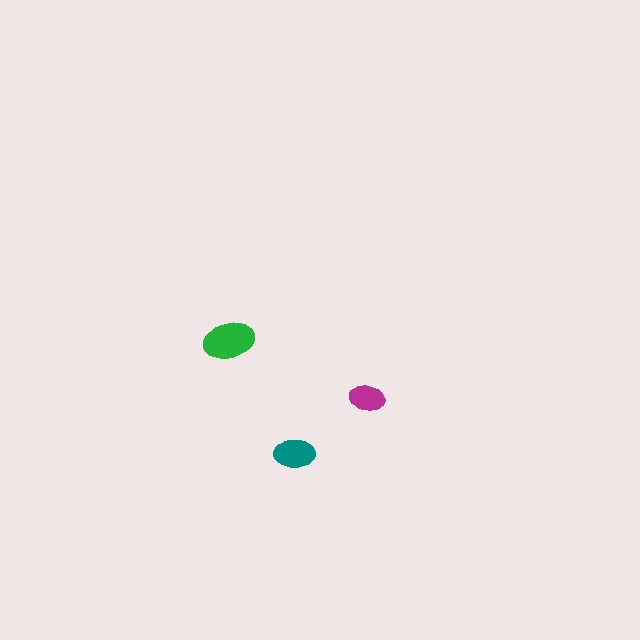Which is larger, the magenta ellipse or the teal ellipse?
The teal one.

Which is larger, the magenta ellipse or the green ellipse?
The green one.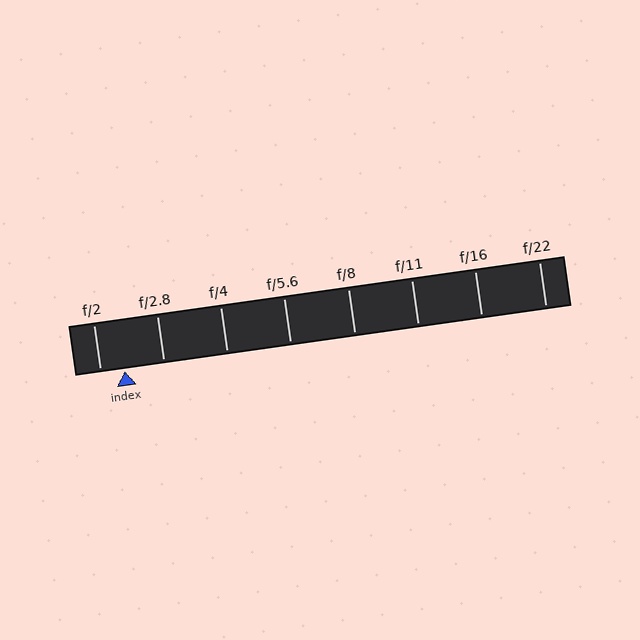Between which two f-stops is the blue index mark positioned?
The index mark is between f/2 and f/2.8.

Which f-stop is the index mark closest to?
The index mark is closest to f/2.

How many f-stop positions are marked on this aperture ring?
There are 8 f-stop positions marked.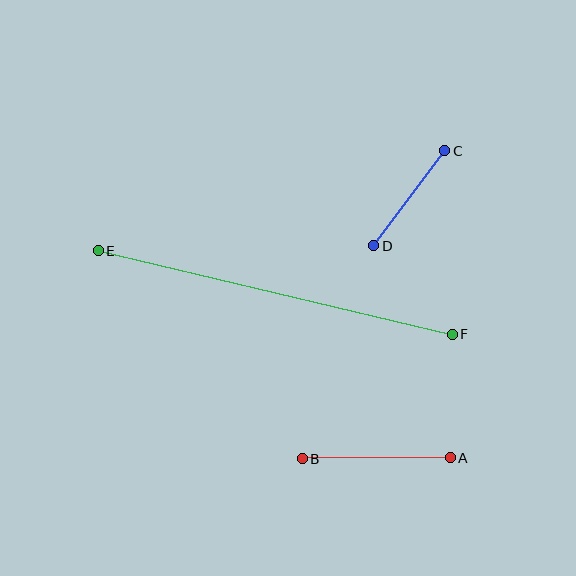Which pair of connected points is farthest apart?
Points E and F are farthest apart.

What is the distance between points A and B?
The distance is approximately 148 pixels.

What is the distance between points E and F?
The distance is approximately 364 pixels.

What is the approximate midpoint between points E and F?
The midpoint is at approximately (275, 293) pixels.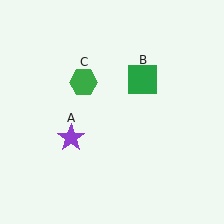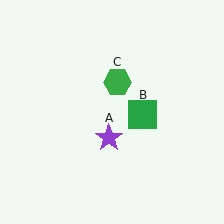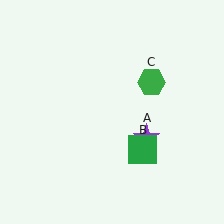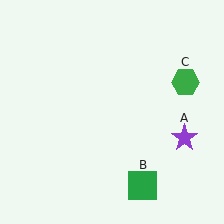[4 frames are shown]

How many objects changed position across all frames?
3 objects changed position: purple star (object A), green square (object B), green hexagon (object C).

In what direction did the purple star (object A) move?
The purple star (object A) moved right.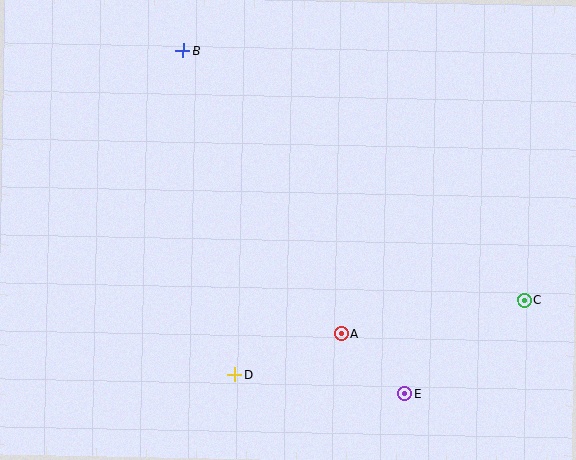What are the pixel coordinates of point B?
Point B is at (183, 51).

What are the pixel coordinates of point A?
Point A is at (341, 334).